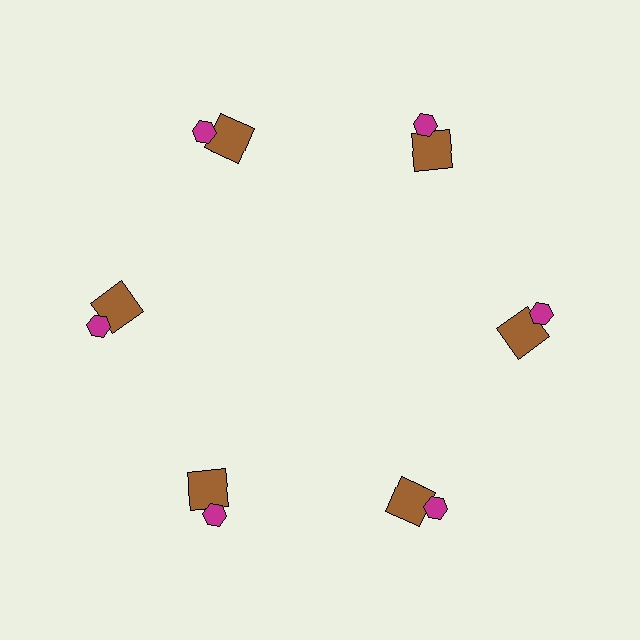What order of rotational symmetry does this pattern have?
This pattern has 6-fold rotational symmetry.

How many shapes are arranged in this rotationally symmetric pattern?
There are 12 shapes, arranged in 6 groups of 2.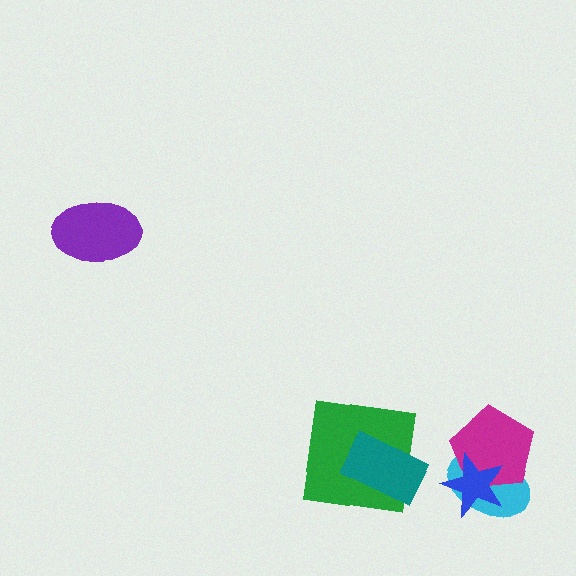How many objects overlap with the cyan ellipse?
2 objects overlap with the cyan ellipse.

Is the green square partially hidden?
Yes, it is partially covered by another shape.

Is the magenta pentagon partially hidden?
Yes, it is partially covered by another shape.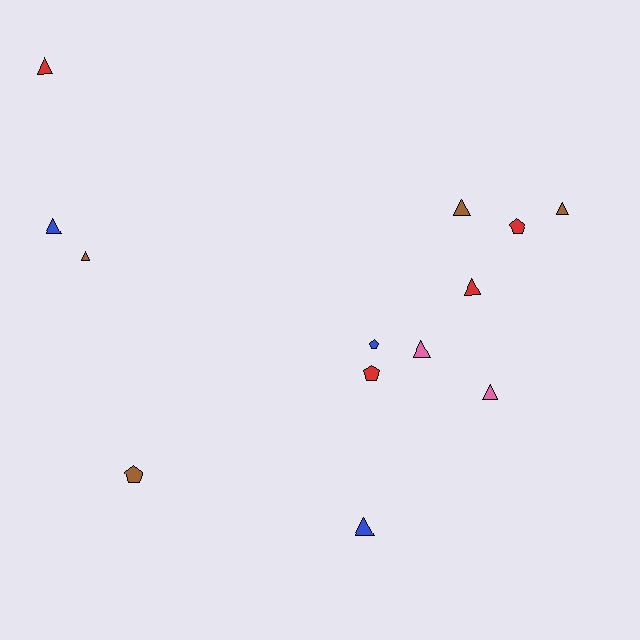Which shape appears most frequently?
Triangle, with 9 objects.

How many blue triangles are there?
There are 2 blue triangles.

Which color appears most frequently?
Red, with 4 objects.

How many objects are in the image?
There are 13 objects.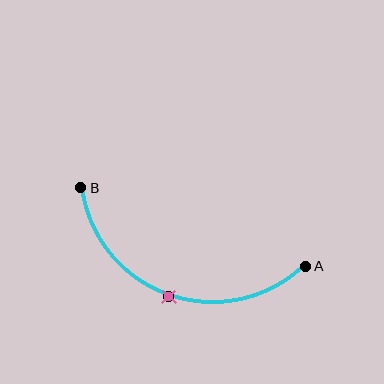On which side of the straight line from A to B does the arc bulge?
The arc bulges below the straight line connecting A and B.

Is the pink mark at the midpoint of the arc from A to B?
Yes. The pink mark lies on the arc at equal arc-length from both A and B — it is the arc midpoint.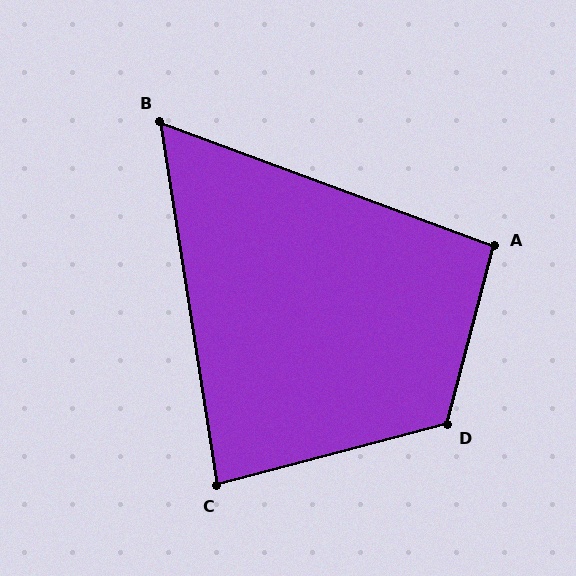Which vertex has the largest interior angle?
D, at approximately 119 degrees.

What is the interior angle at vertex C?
Approximately 84 degrees (acute).